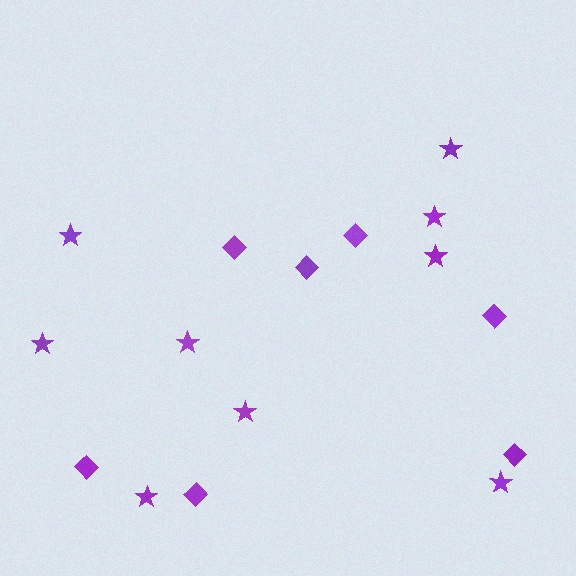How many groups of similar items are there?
There are 2 groups: one group of stars (9) and one group of diamonds (7).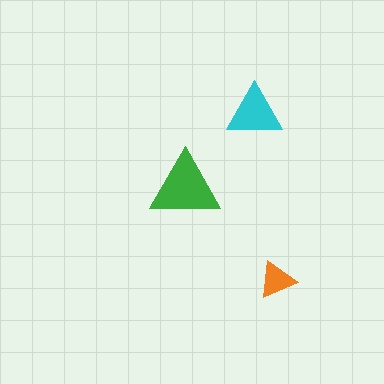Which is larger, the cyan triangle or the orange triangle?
The cyan one.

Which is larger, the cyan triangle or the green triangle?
The green one.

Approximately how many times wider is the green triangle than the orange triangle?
About 2 times wider.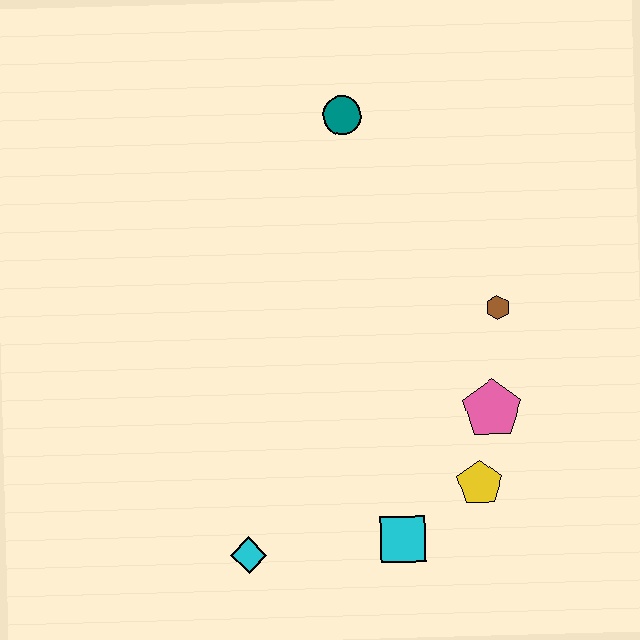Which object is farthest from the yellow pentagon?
The teal circle is farthest from the yellow pentagon.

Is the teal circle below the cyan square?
No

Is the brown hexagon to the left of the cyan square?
No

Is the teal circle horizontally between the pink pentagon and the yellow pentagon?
No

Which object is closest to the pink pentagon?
The yellow pentagon is closest to the pink pentagon.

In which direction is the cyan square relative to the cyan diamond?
The cyan square is to the right of the cyan diamond.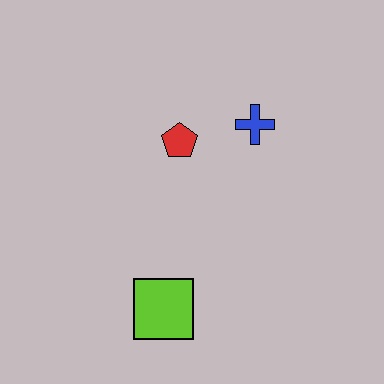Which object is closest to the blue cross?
The red pentagon is closest to the blue cross.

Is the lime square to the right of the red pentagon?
No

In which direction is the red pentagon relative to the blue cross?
The red pentagon is to the left of the blue cross.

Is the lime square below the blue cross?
Yes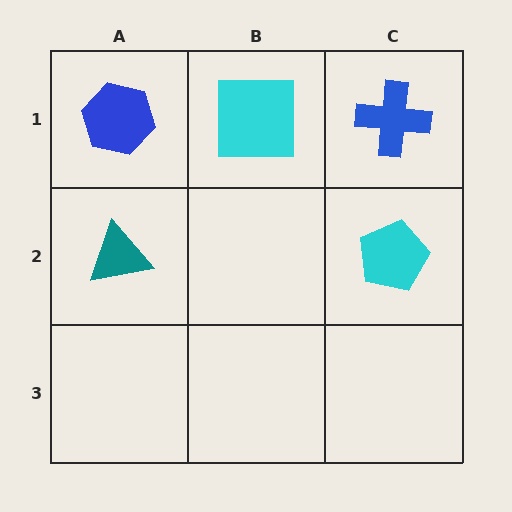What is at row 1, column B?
A cyan square.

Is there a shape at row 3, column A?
No, that cell is empty.